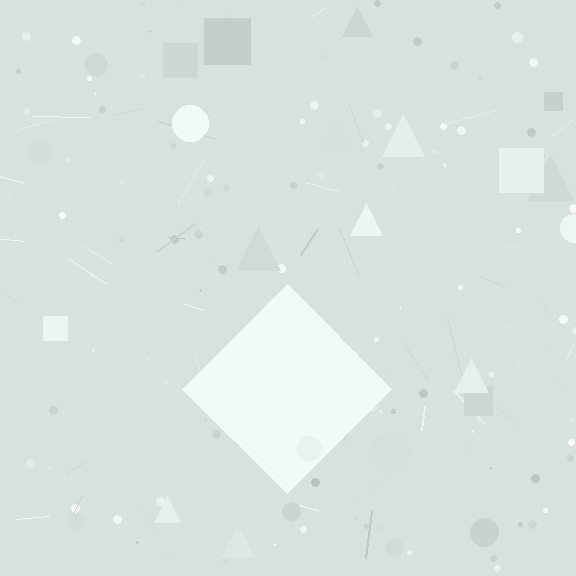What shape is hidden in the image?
A diamond is hidden in the image.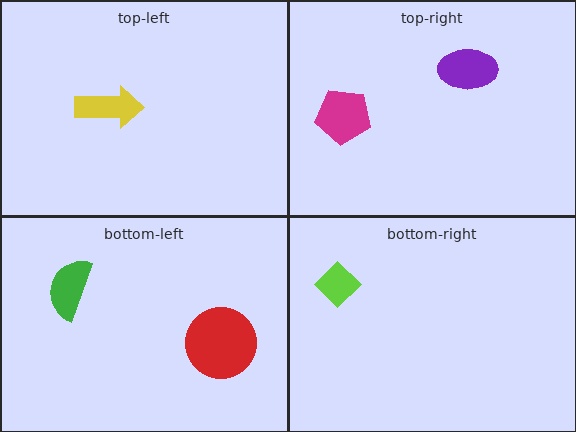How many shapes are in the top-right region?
2.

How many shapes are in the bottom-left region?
2.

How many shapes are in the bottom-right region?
1.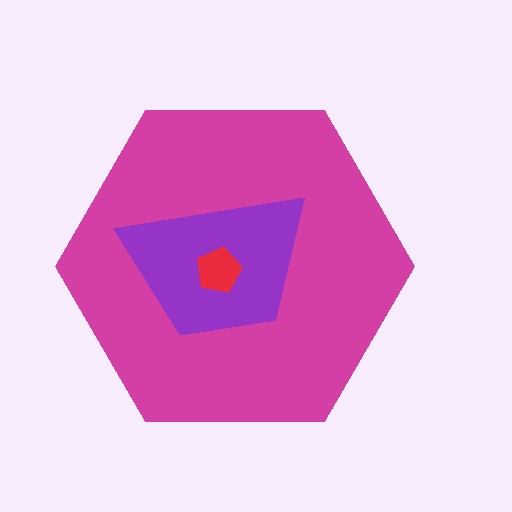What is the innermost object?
The red pentagon.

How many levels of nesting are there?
3.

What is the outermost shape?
The magenta hexagon.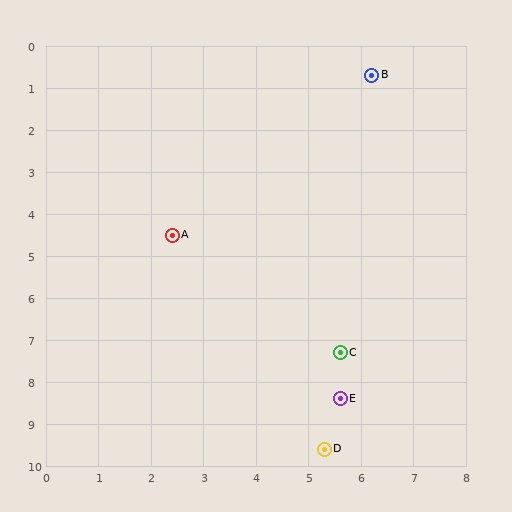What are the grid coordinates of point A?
Point A is at approximately (2.4, 4.5).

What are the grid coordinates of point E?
Point E is at approximately (5.6, 8.4).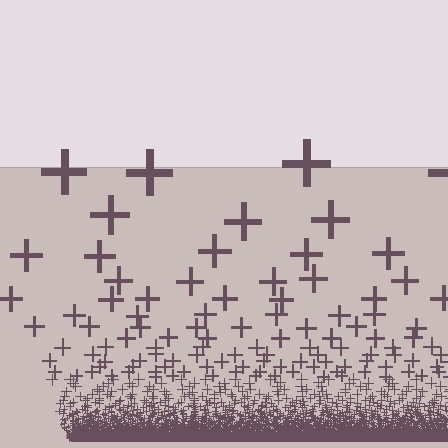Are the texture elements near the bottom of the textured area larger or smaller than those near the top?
Smaller. The gradient is inverted — elements near the bottom are smaller and denser.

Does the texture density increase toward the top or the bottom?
Density increases toward the bottom.